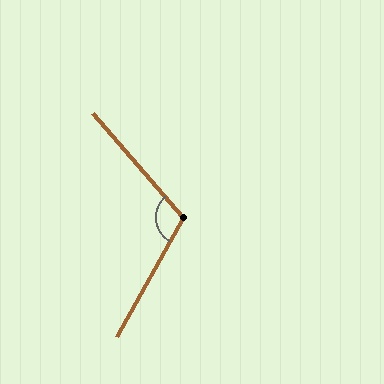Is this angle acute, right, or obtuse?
It is obtuse.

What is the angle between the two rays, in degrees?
Approximately 110 degrees.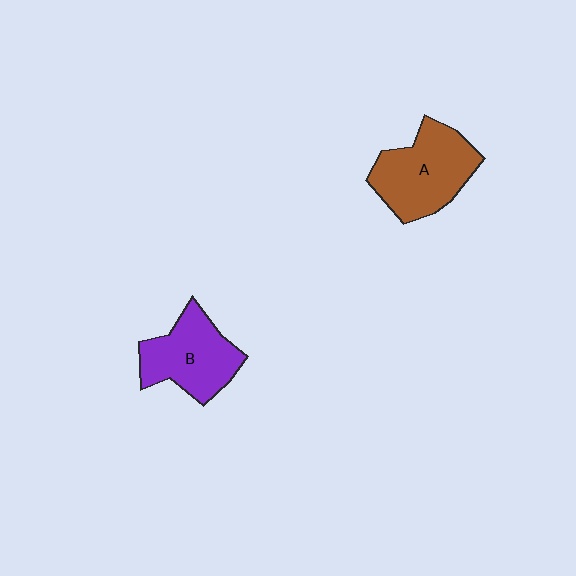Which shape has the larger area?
Shape A (brown).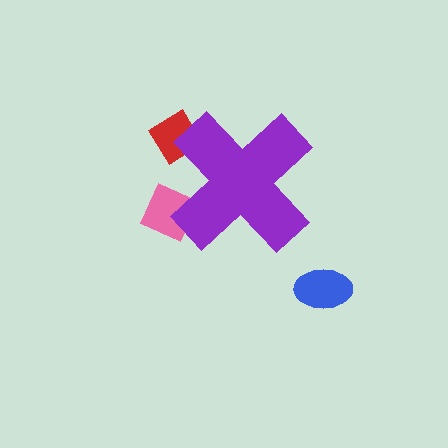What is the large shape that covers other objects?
A purple cross.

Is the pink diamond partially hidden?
Yes, the pink diamond is partially hidden behind the purple cross.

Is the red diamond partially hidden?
Yes, the red diamond is partially hidden behind the purple cross.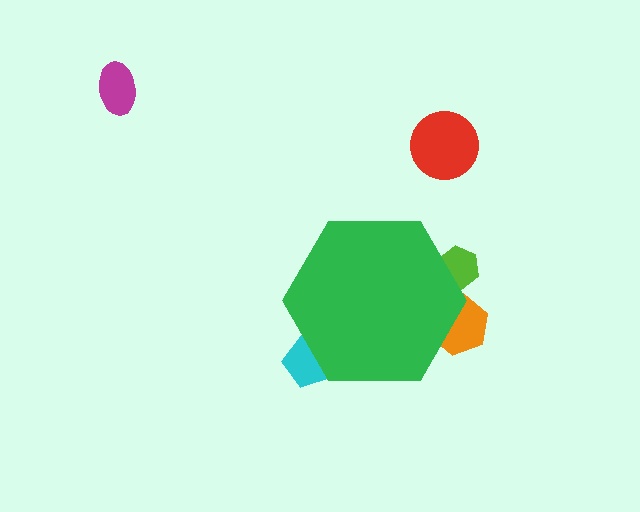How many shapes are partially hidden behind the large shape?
3 shapes are partially hidden.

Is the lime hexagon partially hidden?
Yes, the lime hexagon is partially hidden behind the green hexagon.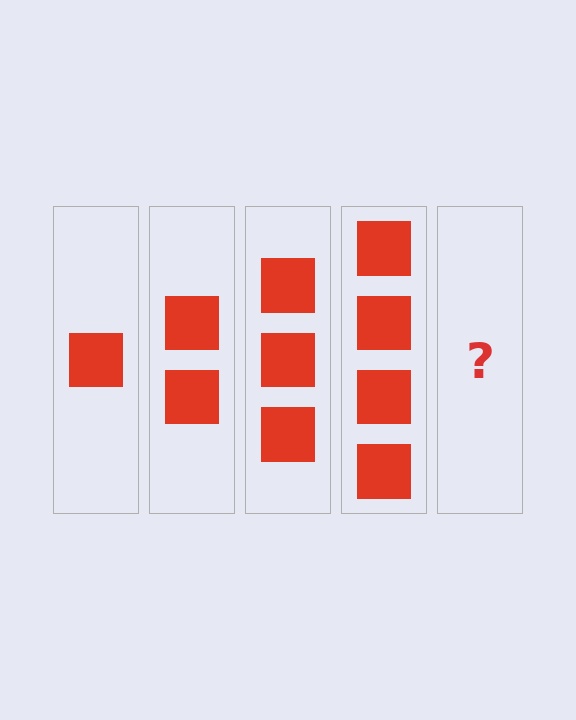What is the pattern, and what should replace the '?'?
The pattern is that each step adds one more square. The '?' should be 5 squares.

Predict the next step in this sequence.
The next step is 5 squares.